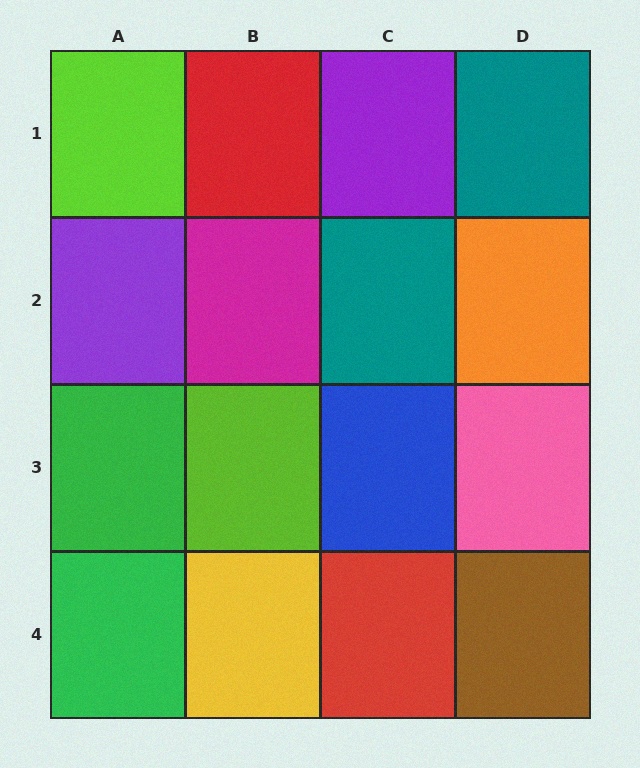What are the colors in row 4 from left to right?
Green, yellow, red, brown.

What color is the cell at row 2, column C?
Teal.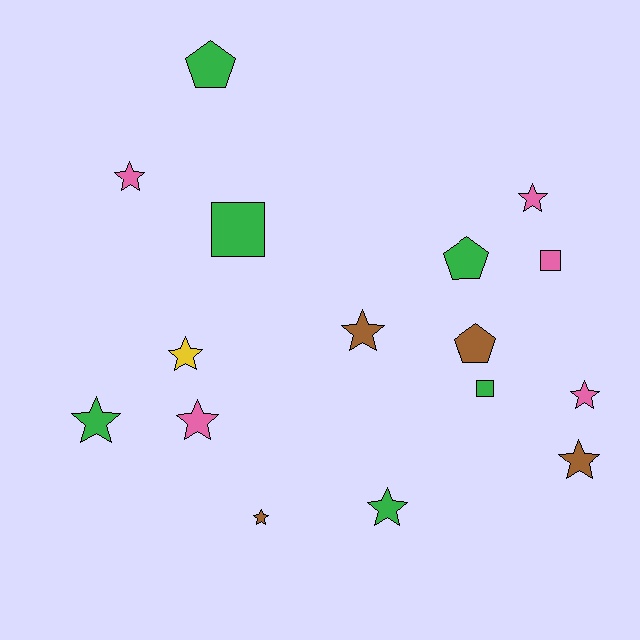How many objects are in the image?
There are 16 objects.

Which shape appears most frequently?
Star, with 10 objects.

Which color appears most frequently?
Green, with 6 objects.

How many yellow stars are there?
There is 1 yellow star.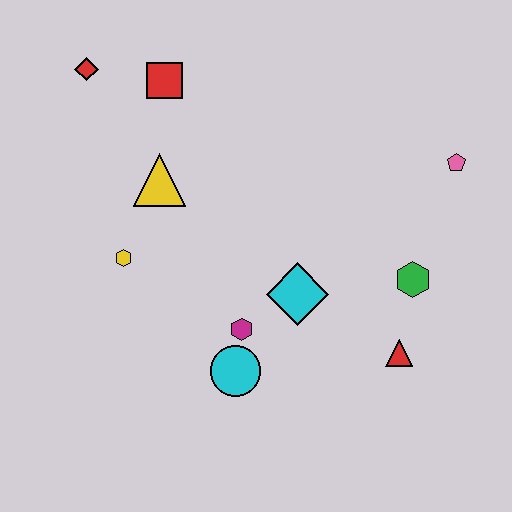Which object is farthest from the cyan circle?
The red diamond is farthest from the cyan circle.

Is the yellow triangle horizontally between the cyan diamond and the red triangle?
No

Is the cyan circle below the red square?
Yes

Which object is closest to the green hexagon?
The red triangle is closest to the green hexagon.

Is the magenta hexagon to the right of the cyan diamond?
No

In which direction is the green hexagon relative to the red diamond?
The green hexagon is to the right of the red diamond.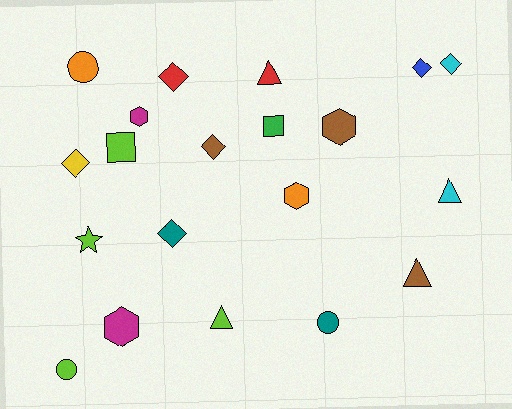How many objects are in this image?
There are 20 objects.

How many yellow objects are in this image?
There is 1 yellow object.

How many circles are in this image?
There are 3 circles.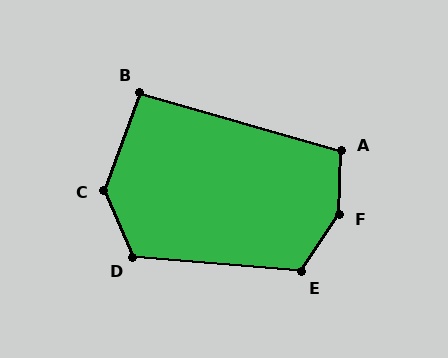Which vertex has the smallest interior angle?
B, at approximately 94 degrees.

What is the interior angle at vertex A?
Approximately 105 degrees (obtuse).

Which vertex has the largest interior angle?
F, at approximately 148 degrees.